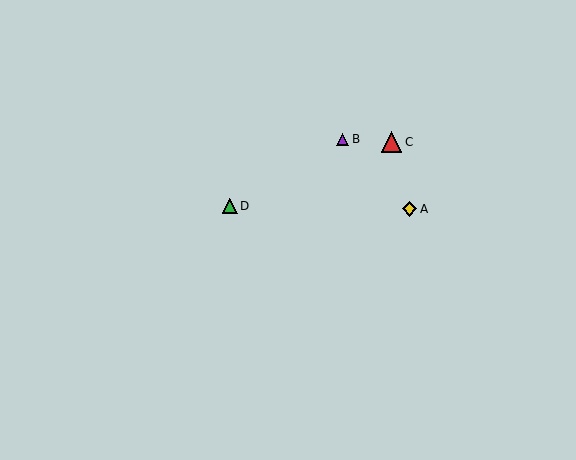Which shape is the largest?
The red triangle (labeled C) is the largest.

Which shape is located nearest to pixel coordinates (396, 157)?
The red triangle (labeled C) at (392, 142) is nearest to that location.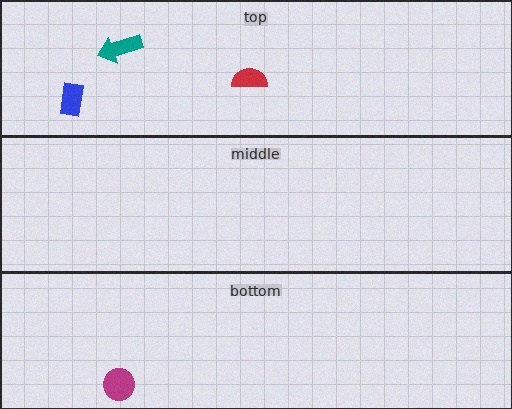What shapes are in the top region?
The red semicircle, the blue rectangle, the teal arrow.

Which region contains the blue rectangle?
The top region.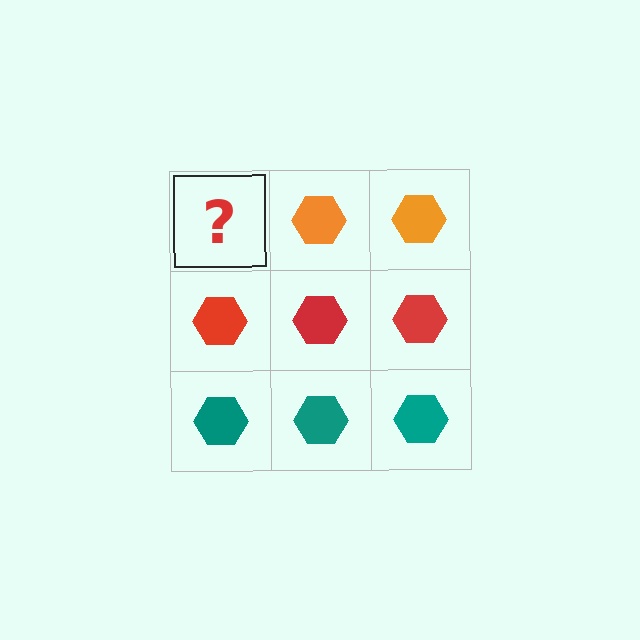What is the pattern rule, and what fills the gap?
The rule is that each row has a consistent color. The gap should be filled with an orange hexagon.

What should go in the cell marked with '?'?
The missing cell should contain an orange hexagon.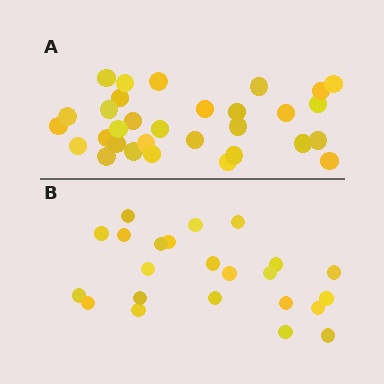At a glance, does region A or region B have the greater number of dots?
Region A (the top region) has more dots.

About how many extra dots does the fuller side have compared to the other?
Region A has roughly 8 or so more dots than region B.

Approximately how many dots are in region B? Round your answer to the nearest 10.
About 20 dots. (The exact count is 23, which rounds to 20.)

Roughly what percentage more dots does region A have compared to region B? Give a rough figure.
About 35% more.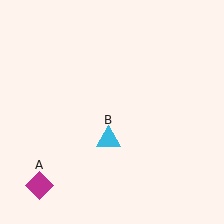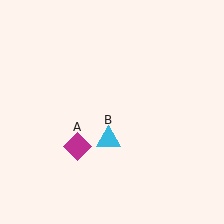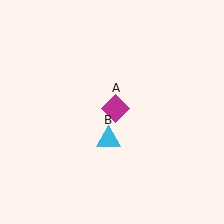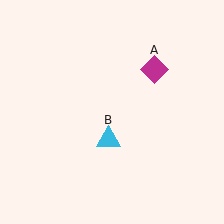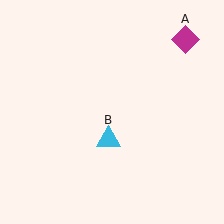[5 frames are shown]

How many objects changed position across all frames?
1 object changed position: magenta diamond (object A).